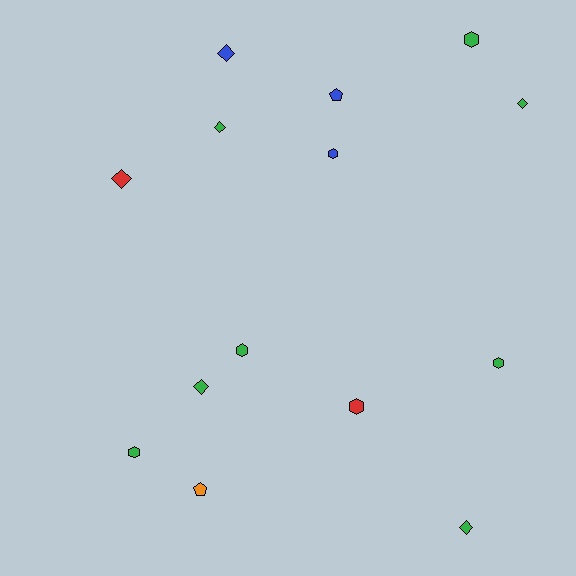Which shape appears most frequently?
Hexagon, with 6 objects.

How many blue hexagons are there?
There is 1 blue hexagon.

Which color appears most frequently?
Green, with 8 objects.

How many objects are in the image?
There are 14 objects.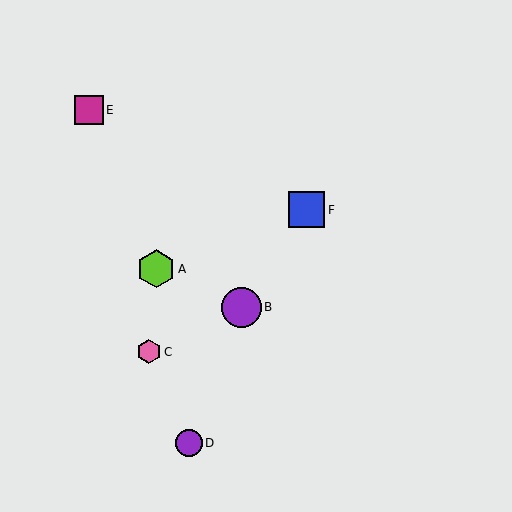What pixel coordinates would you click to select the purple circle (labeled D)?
Click at (189, 443) to select the purple circle D.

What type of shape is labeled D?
Shape D is a purple circle.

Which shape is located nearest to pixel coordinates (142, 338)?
The pink hexagon (labeled C) at (149, 352) is nearest to that location.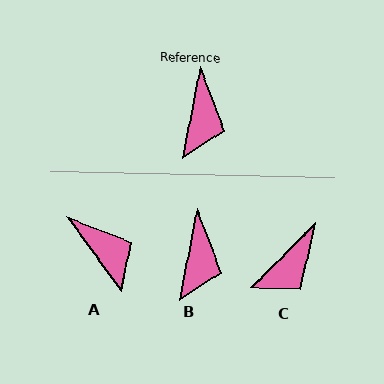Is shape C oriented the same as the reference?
No, it is off by about 34 degrees.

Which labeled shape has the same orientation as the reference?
B.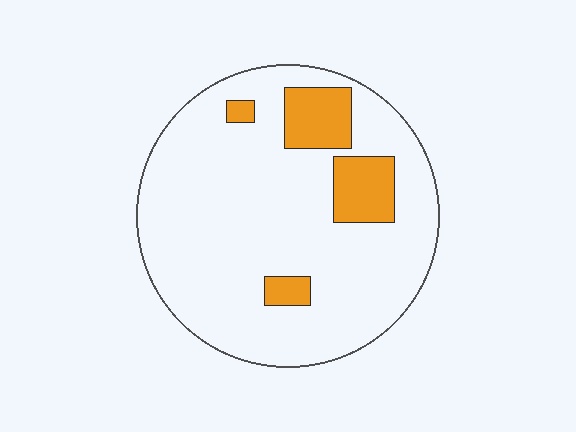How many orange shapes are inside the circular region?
4.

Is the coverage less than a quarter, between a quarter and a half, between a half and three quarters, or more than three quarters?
Less than a quarter.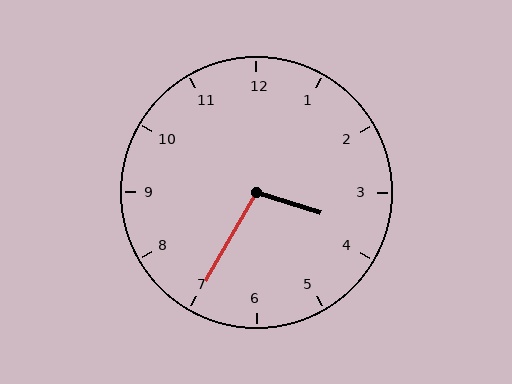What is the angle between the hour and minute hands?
Approximately 102 degrees.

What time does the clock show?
3:35.